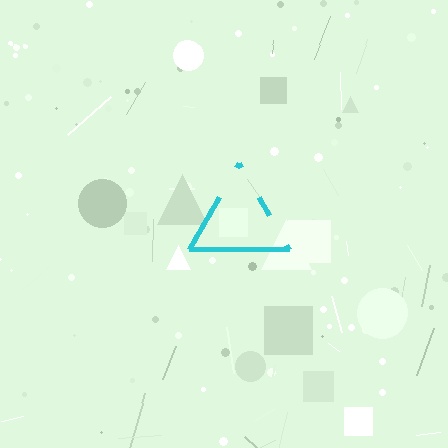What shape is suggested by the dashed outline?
The dashed outline suggests a triangle.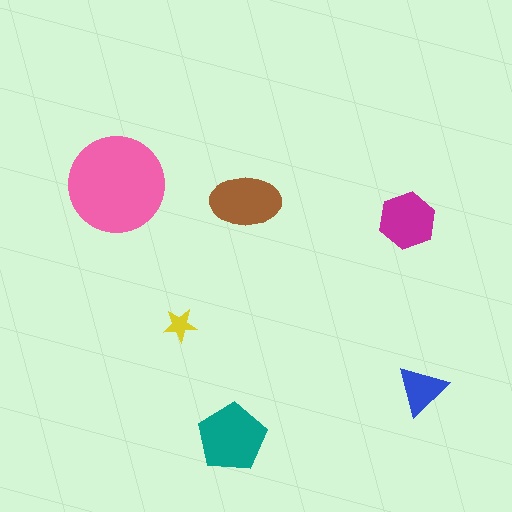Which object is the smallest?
The yellow star.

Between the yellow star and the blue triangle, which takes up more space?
The blue triangle.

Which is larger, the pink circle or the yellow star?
The pink circle.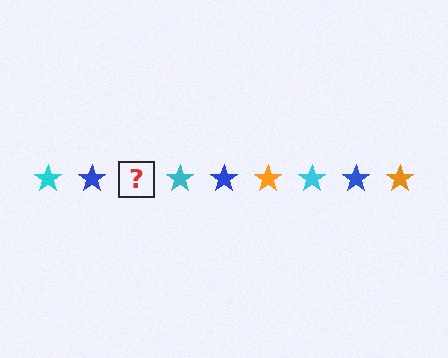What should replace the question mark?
The question mark should be replaced with an orange star.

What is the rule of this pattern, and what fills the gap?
The rule is that the pattern cycles through cyan, blue, orange stars. The gap should be filled with an orange star.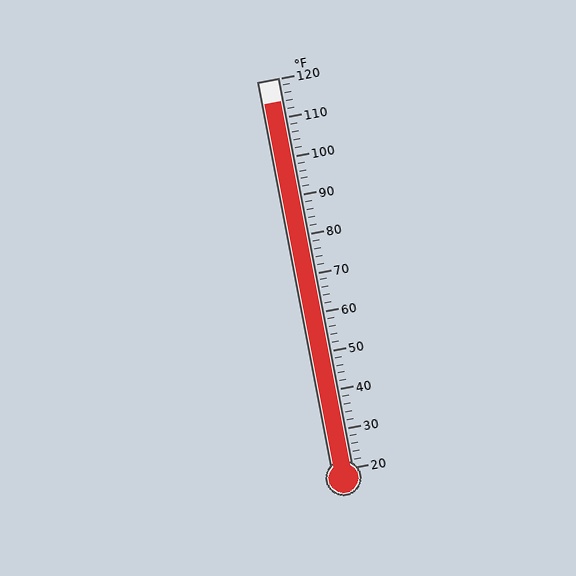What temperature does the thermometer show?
The thermometer shows approximately 114°F.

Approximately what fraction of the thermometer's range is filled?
The thermometer is filled to approximately 95% of its range.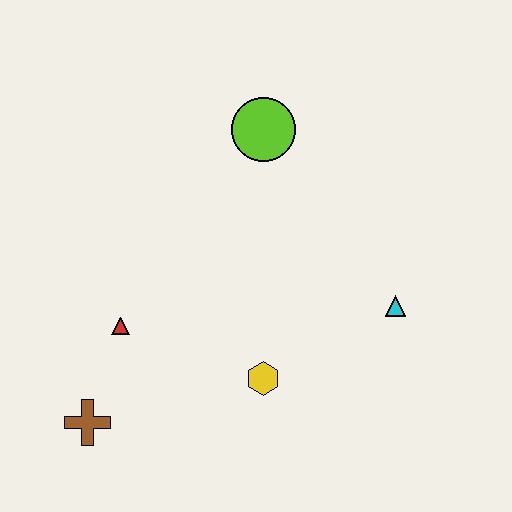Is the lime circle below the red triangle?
No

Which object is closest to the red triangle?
The brown cross is closest to the red triangle.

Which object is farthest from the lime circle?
The brown cross is farthest from the lime circle.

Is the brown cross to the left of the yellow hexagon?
Yes